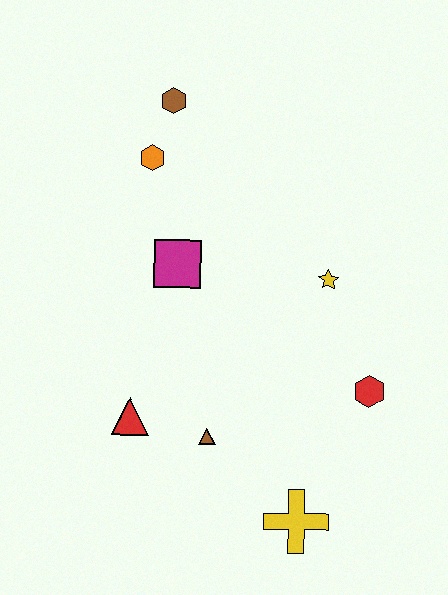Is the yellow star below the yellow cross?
No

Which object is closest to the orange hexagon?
The brown hexagon is closest to the orange hexagon.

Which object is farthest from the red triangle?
The brown hexagon is farthest from the red triangle.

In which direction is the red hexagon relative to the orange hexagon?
The red hexagon is below the orange hexagon.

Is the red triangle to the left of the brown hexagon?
Yes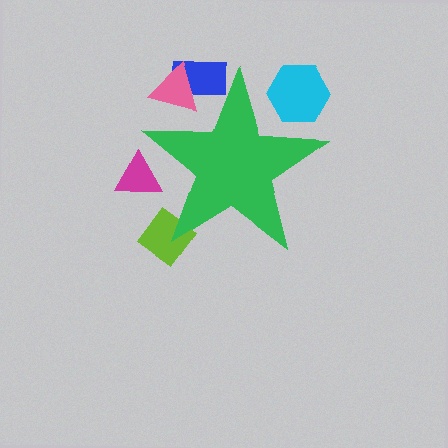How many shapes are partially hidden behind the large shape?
5 shapes are partially hidden.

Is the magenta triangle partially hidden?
Yes, the magenta triangle is partially hidden behind the green star.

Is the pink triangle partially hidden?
Yes, the pink triangle is partially hidden behind the green star.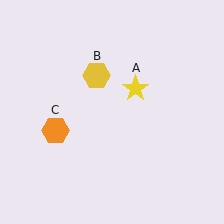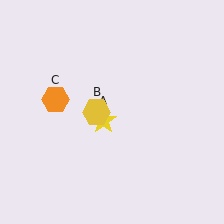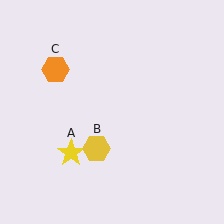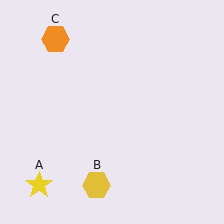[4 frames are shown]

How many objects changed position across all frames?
3 objects changed position: yellow star (object A), yellow hexagon (object B), orange hexagon (object C).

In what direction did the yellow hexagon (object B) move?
The yellow hexagon (object B) moved down.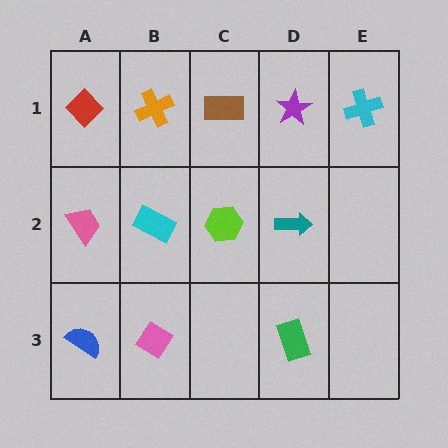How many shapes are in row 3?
3 shapes.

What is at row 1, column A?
A red diamond.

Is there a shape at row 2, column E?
No, that cell is empty.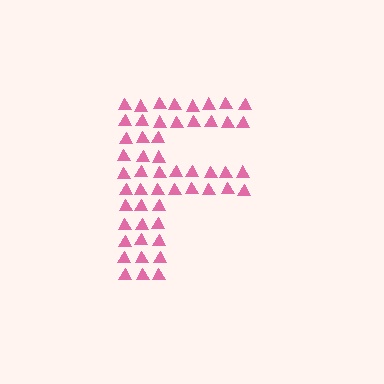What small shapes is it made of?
It is made of small triangles.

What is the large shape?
The large shape is the letter F.